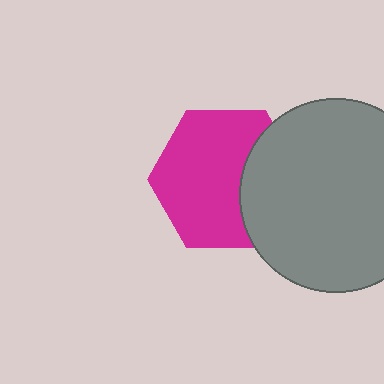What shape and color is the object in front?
The object in front is a gray circle.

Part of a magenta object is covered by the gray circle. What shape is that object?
It is a hexagon.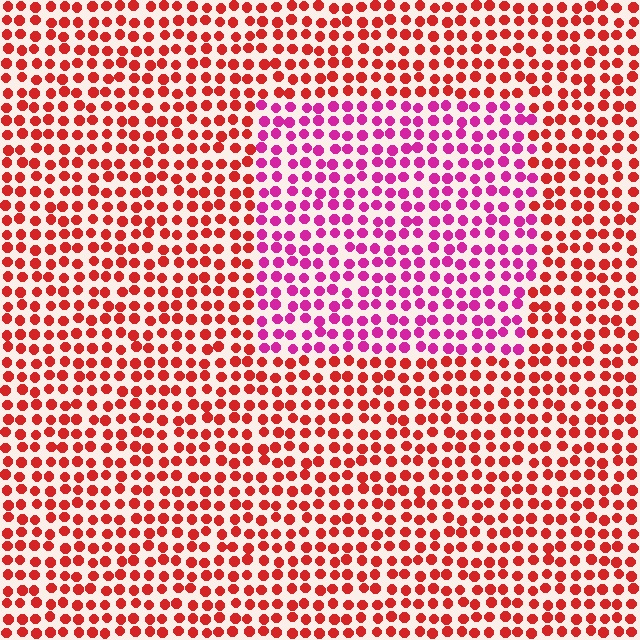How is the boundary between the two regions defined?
The boundary is defined purely by a slight shift in hue (about 43 degrees). Spacing, size, and orientation are identical on both sides.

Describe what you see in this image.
The image is filled with small red elements in a uniform arrangement. A rectangle-shaped region is visible where the elements are tinted to a slightly different hue, forming a subtle color boundary.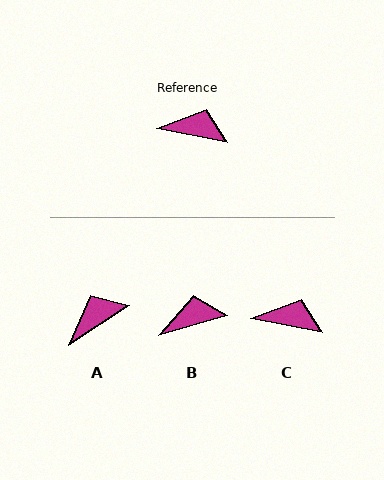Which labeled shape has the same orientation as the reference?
C.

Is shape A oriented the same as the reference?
No, it is off by about 45 degrees.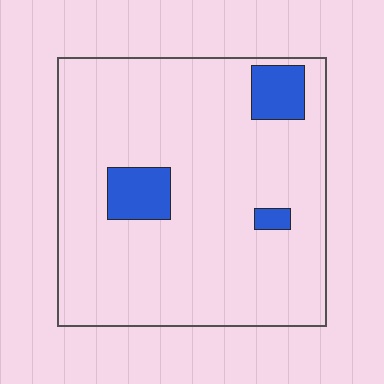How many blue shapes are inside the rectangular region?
3.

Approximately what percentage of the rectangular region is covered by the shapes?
Approximately 10%.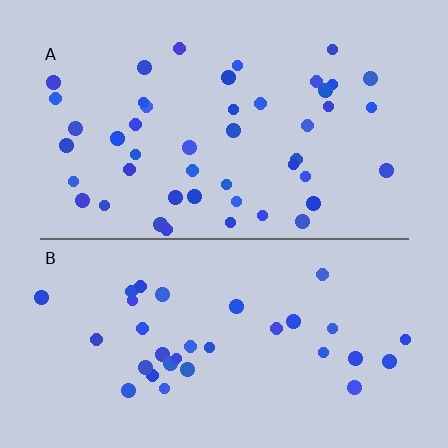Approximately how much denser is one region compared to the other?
Approximately 1.4× — region A over region B.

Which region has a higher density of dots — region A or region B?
A (the top).